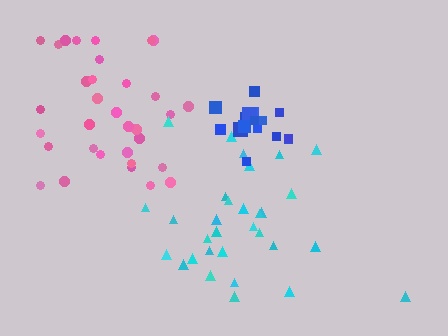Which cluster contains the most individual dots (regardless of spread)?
Pink (33).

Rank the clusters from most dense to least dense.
blue, pink, cyan.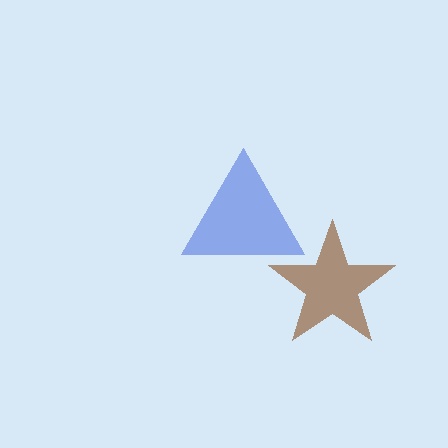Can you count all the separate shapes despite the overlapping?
Yes, there are 2 separate shapes.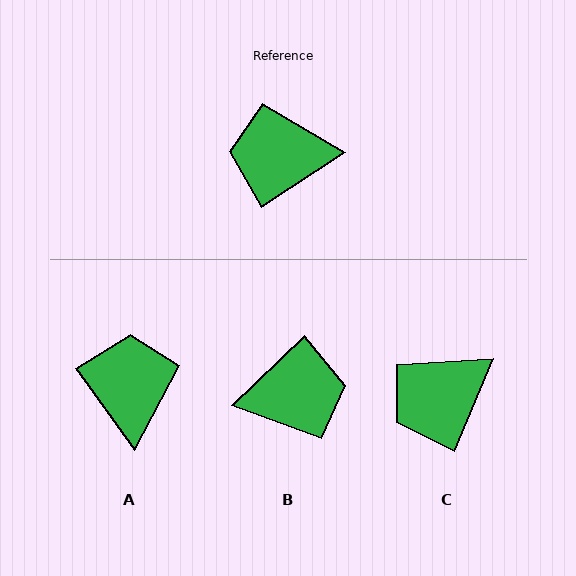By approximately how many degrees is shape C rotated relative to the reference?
Approximately 34 degrees counter-clockwise.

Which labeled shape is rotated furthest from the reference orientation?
B, about 170 degrees away.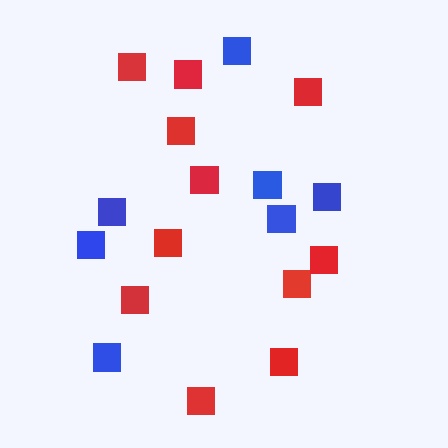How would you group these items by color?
There are 2 groups: one group of red squares (11) and one group of blue squares (7).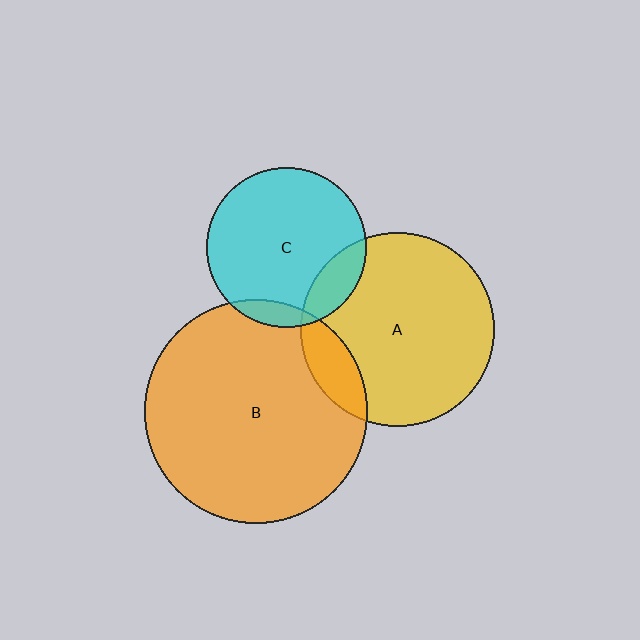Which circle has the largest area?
Circle B (orange).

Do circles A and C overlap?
Yes.